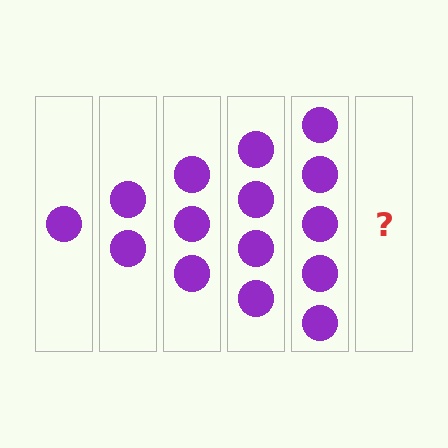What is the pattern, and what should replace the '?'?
The pattern is that each step adds one more circle. The '?' should be 6 circles.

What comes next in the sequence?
The next element should be 6 circles.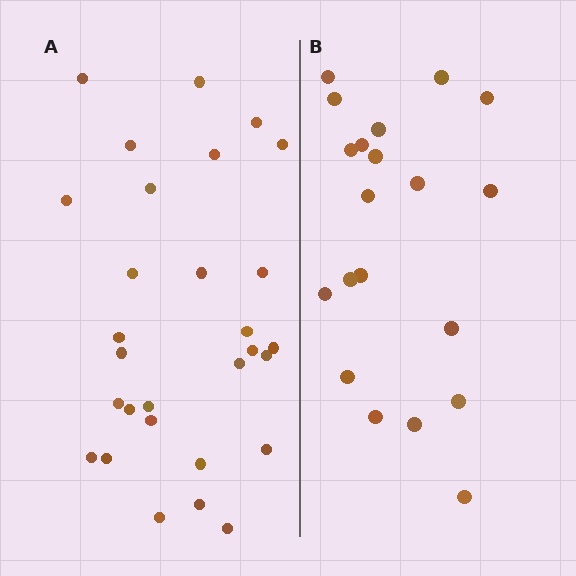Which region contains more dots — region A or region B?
Region A (the left region) has more dots.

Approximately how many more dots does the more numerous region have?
Region A has roughly 8 or so more dots than region B.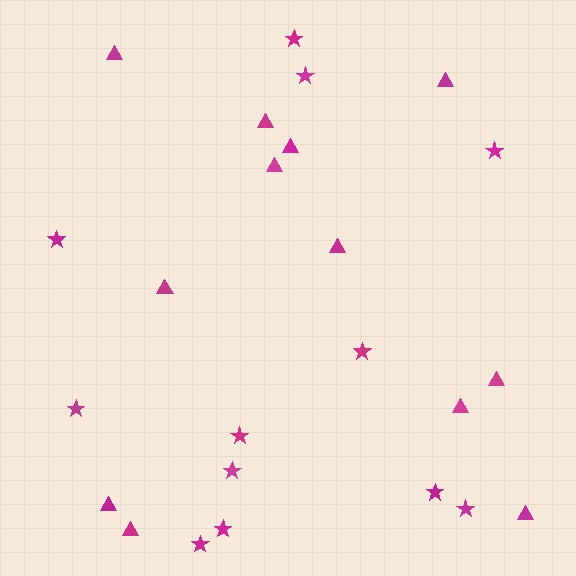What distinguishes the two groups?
There are 2 groups: one group of stars (12) and one group of triangles (12).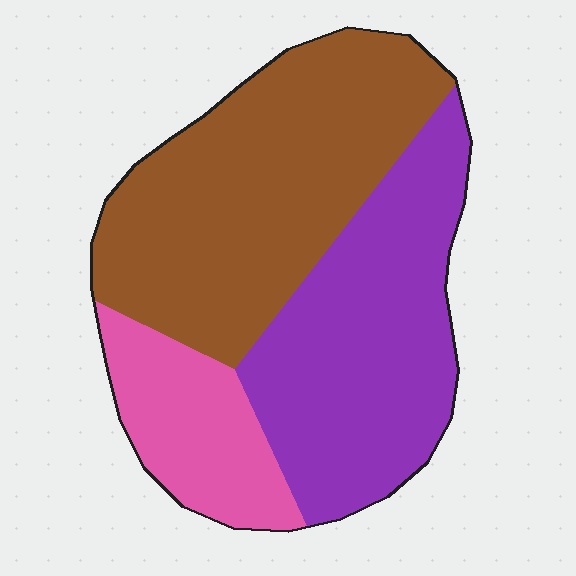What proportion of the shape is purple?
Purple covers 38% of the shape.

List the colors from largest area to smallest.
From largest to smallest: brown, purple, pink.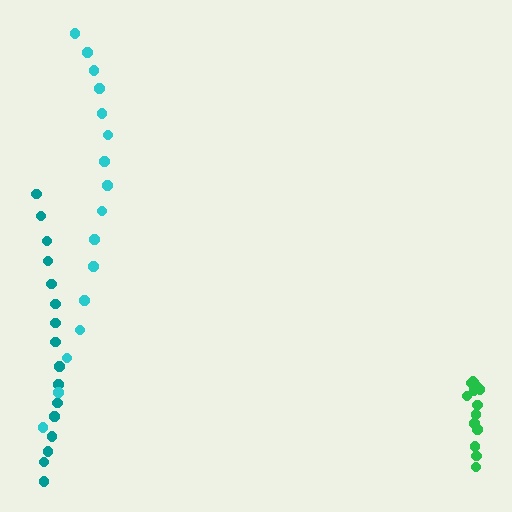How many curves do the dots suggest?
There are 3 distinct paths.